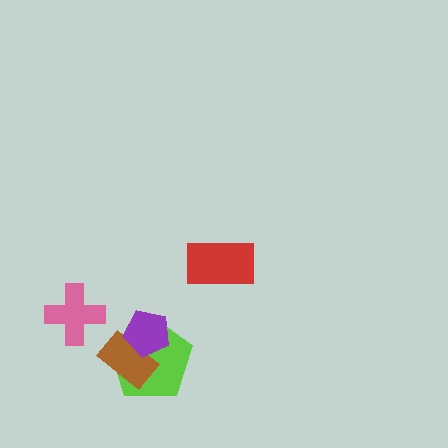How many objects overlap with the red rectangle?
0 objects overlap with the red rectangle.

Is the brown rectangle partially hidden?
Yes, it is partially covered by another shape.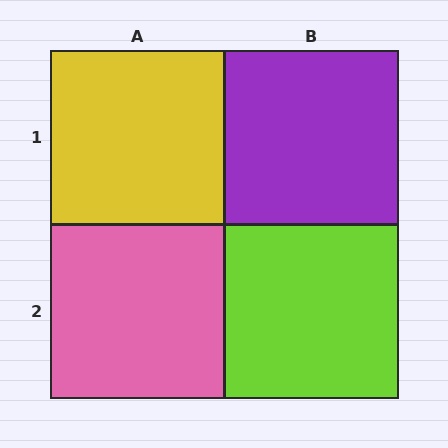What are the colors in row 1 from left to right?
Yellow, purple.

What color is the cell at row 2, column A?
Pink.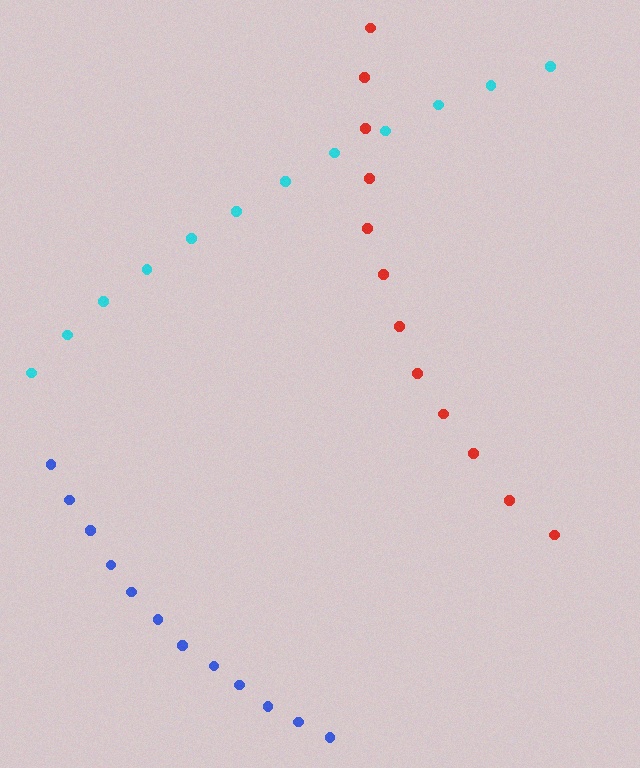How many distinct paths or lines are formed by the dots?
There are 3 distinct paths.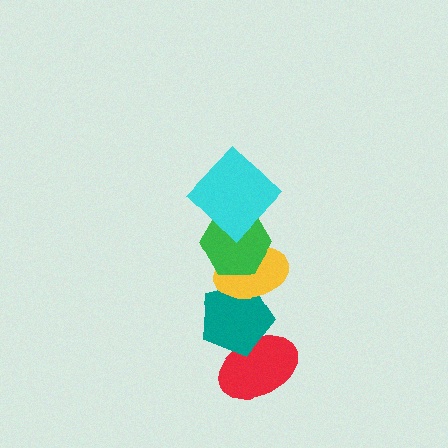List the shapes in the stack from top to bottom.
From top to bottom: the cyan diamond, the green hexagon, the yellow ellipse, the teal pentagon, the red ellipse.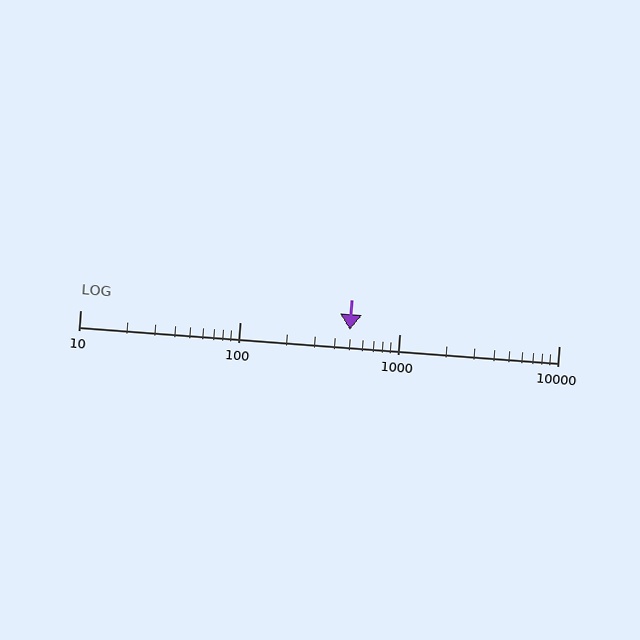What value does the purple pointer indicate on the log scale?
The pointer indicates approximately 490.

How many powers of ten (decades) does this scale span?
The scale spans 3 decades, from 10 to 10000.